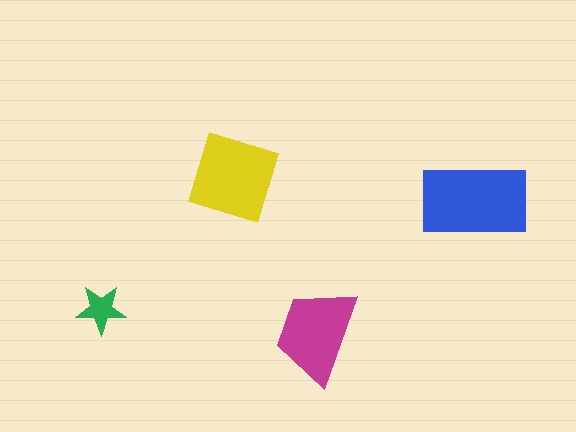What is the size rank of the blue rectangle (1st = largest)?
1st.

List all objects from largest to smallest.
The blue rectangle, the yellow square, the magenta trapezoid, the green star.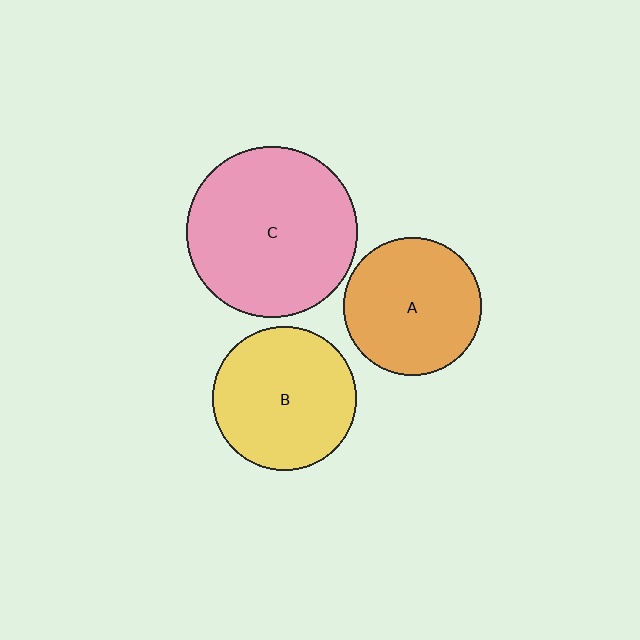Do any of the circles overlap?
No, none of the circles overlap.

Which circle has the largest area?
Circle C (pink).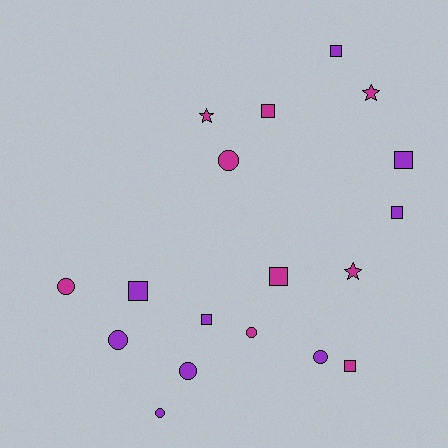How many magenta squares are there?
There are 3 magenta squares.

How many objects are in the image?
There are 18 objects.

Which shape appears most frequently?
Square, with 8 objects.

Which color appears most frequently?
Purple, with 9 objects.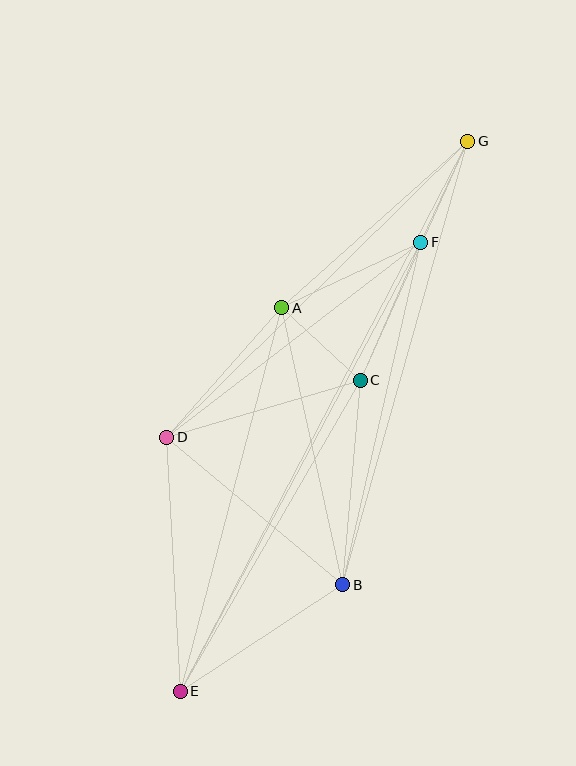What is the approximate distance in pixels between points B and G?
The distance between B and G is approximately 461 pixels.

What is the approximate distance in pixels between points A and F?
The distance between A and F is approximately 154 pixels.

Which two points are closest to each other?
Points A and C are closest to each other.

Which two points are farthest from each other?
Points E and G are farthest from each other.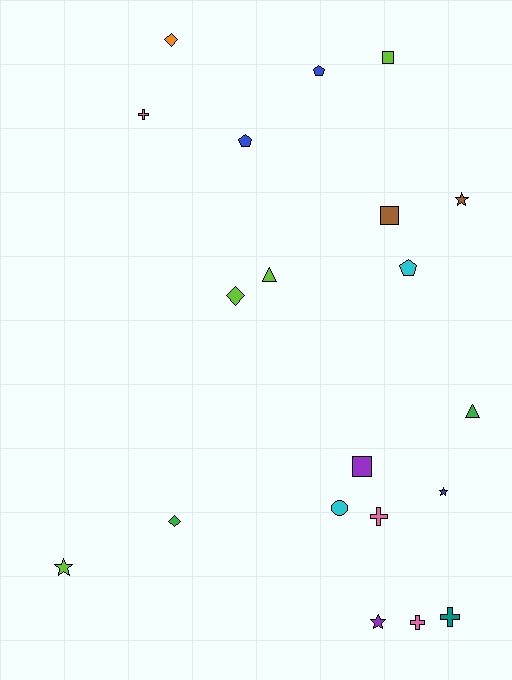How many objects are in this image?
There are 20 objects.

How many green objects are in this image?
There are 2 green objects.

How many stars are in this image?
There are 4 stars.